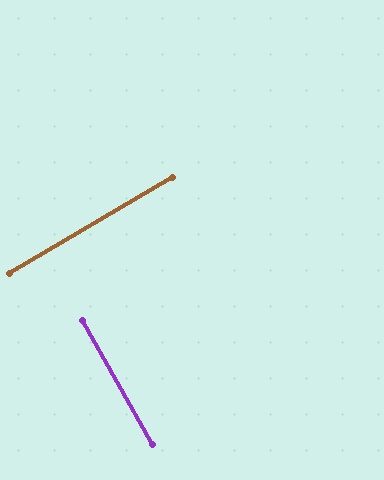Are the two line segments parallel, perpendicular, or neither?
Perpendicular — they meet at approximately 89°.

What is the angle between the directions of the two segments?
Approximately 89 degrees.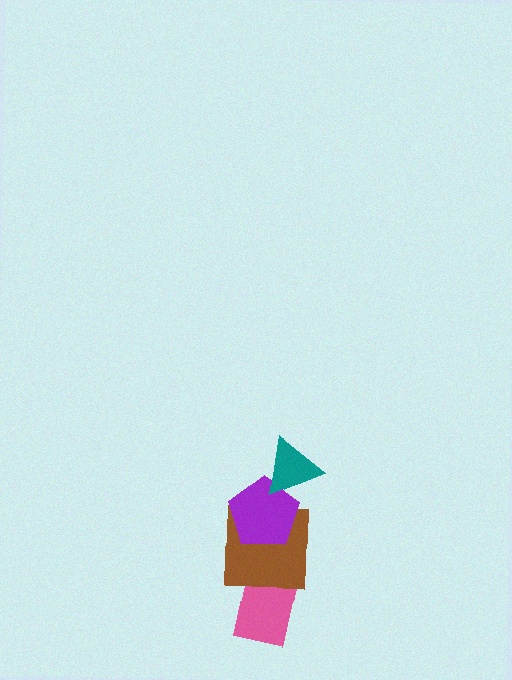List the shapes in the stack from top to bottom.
From top to bottom: the teal triangle, the purple pentagon, the brown square, the pink rectangle.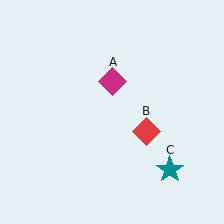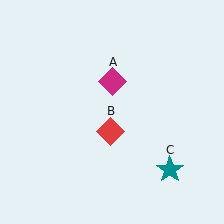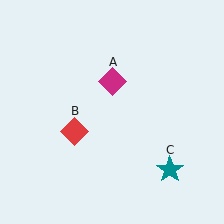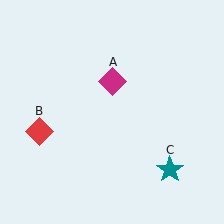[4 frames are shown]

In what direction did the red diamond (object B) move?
The red diamond (object B) moved left.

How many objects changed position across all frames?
1 object changed position: red diamond (object B).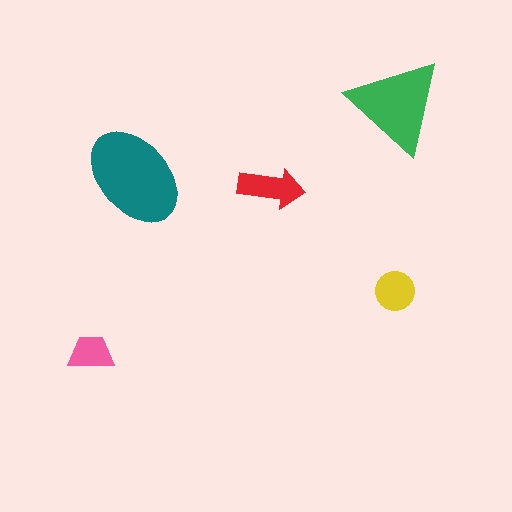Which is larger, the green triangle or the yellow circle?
The green triangle.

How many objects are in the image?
There are 5 objects in the image.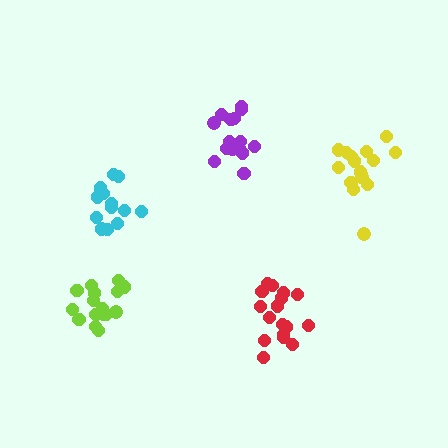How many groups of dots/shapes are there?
There are 5 groups.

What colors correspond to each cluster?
The clusters are colored: cyan, lime, yellow, red, purple.